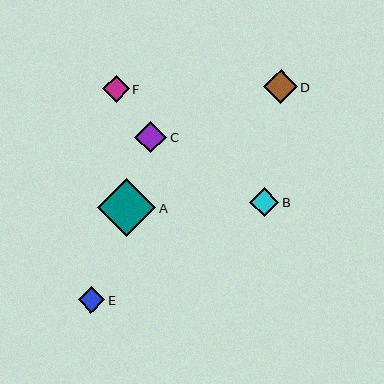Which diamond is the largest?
Diamond A is the largest with a size of approximately 58 pixels.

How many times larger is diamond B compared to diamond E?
Diamond B is approximately 1.1 times the size of diamond E.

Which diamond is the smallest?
Diamond E is the smallest with a size of approximately 26 pixels.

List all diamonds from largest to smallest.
From largest to smallest: A, D, C, B, F, E.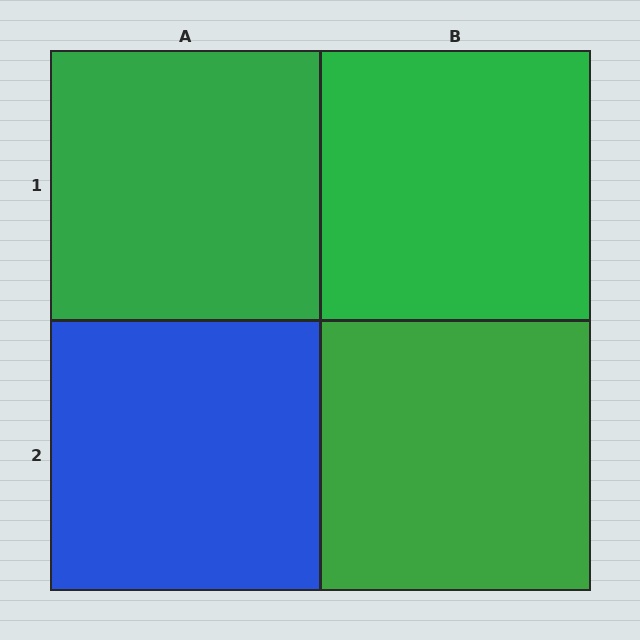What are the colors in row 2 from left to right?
Blue, green.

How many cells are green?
3 cells are green.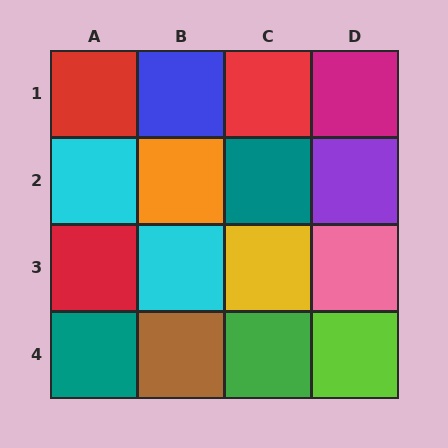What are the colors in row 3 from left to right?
Red, cyan, yellow, pink.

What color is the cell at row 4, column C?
Green.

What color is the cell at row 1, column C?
Red.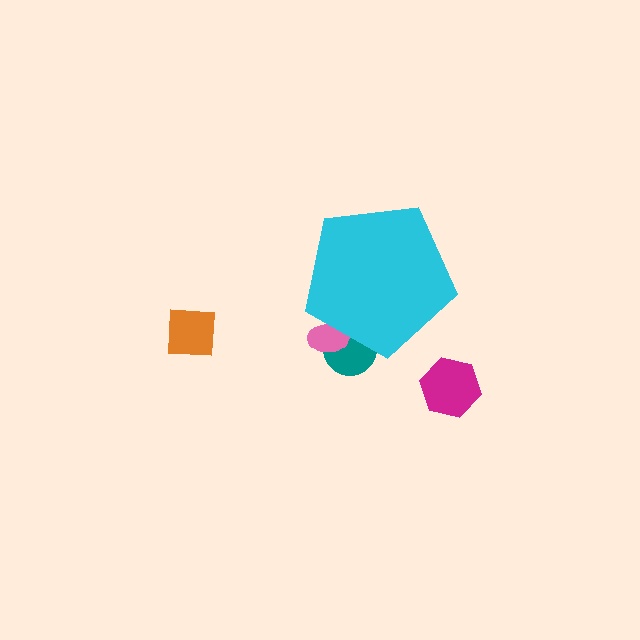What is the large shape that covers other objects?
A cyan pentagon.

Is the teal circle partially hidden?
Yes, the teal circle is partially hidden behind the cyan pentagon.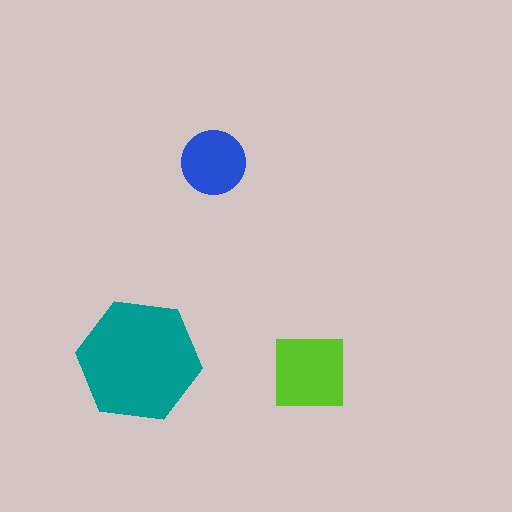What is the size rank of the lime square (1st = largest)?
2nd.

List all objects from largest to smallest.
The teal hexagon, the lime square, the blue circle.